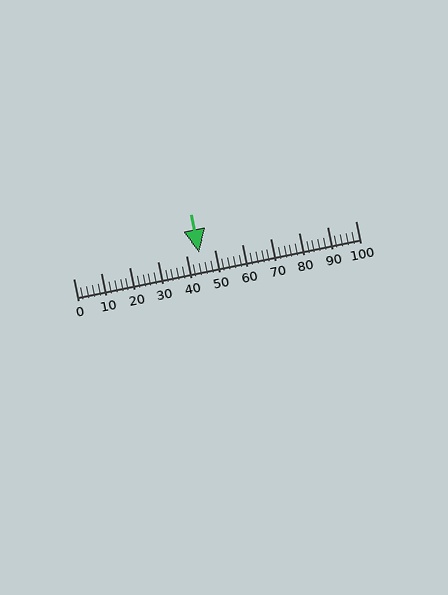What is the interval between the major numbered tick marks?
The major tick marks are spaced 10 units apart.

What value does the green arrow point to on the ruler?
The green arrow points to approximately 44.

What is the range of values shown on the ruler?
The ruler shows values from 0 to 100.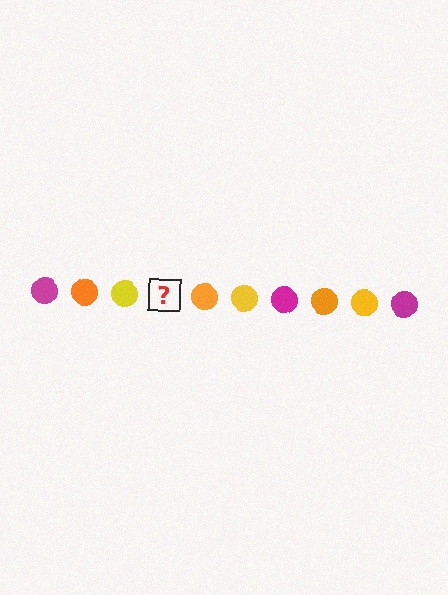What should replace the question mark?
The question mark should be replaced with a magenta circle.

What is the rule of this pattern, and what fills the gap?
The rule is that the pattern cycles through magenta, orange, yellow circles. The gap should be filled with a magenta circle.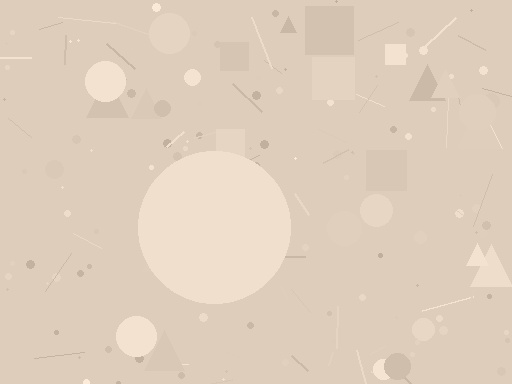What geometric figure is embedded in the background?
A circle is embedded in the background.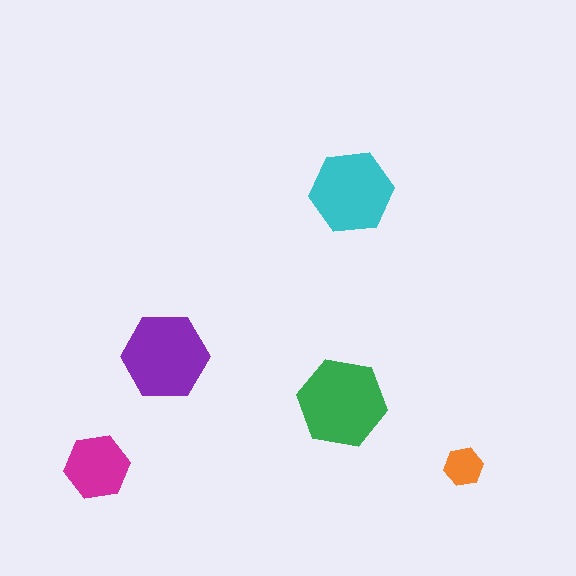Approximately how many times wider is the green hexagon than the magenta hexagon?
About 1.5 times wider.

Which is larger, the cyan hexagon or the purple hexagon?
The purple one.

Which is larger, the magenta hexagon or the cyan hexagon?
The cyan one.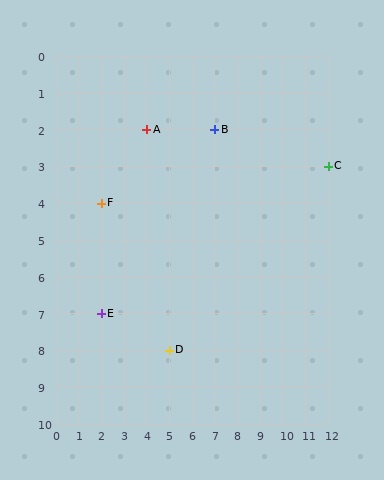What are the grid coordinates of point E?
Point E is at grid coordinates (2, 7).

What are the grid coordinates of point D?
Point D is at grid coordinates (5, 8).